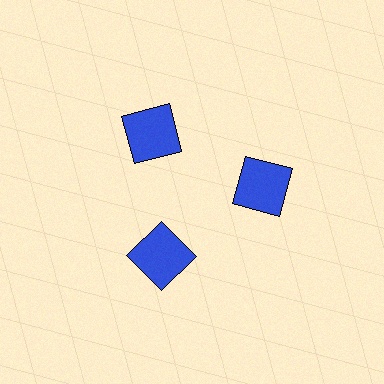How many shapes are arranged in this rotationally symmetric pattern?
There are 3 shapes, arranged in 3 groups of 1.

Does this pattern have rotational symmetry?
Yes, this pattern has 3-fold rotational symmetry. It looks the same after rotating 120 degrees around the center.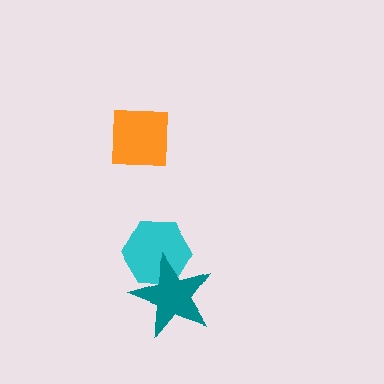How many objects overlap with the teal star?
1 object overlaps with the teal star.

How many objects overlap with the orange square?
0 objects overlap with the orange square.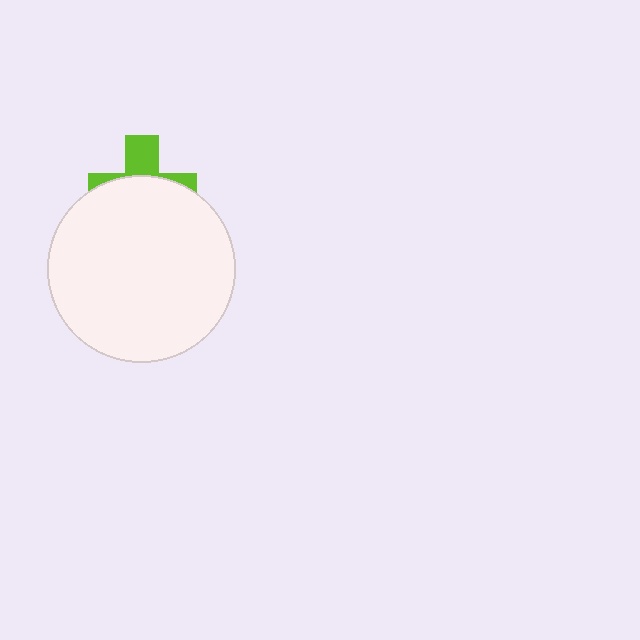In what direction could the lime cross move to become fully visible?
The lime cross could move up. That would shift it out from behind the white circle entirely.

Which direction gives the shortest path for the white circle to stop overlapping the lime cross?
Moving down gives the shortest separation.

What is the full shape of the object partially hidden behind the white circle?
The partially hidden object is a lime cross.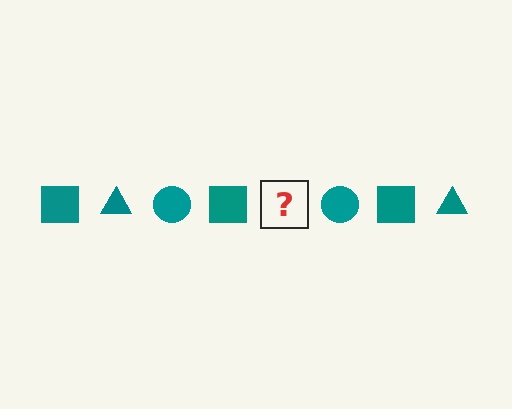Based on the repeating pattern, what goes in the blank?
The blank should be a teal triangle.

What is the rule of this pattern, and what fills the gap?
The rule is that the pattern cycles through square, triangle, circle shapes in teal. The gap should be filled with a teal triangle.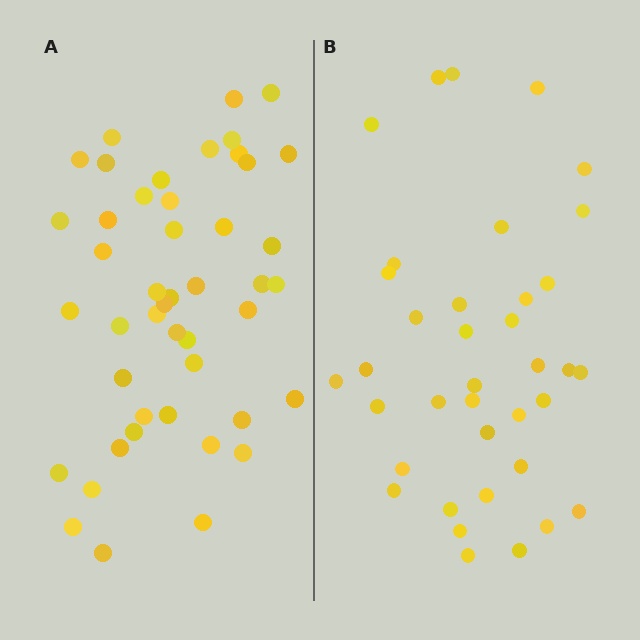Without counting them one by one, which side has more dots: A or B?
Region A (the left region) has more dots.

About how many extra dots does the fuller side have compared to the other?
Region A has roughly 8 or so more dots than region B.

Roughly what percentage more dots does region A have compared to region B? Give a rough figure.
About 25% more.